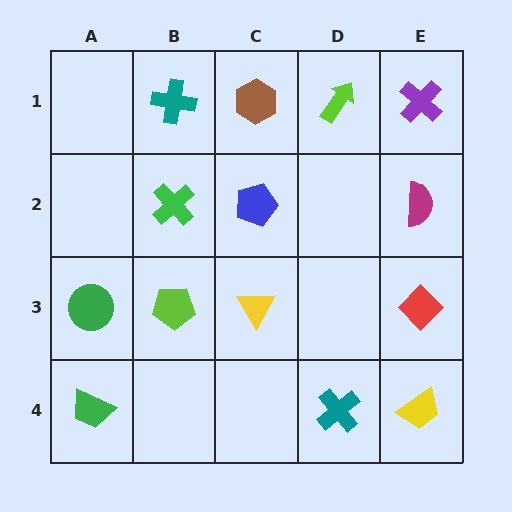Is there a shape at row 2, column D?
No, that cell is empty.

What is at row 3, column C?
A yellow triangle.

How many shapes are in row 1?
4 shapes.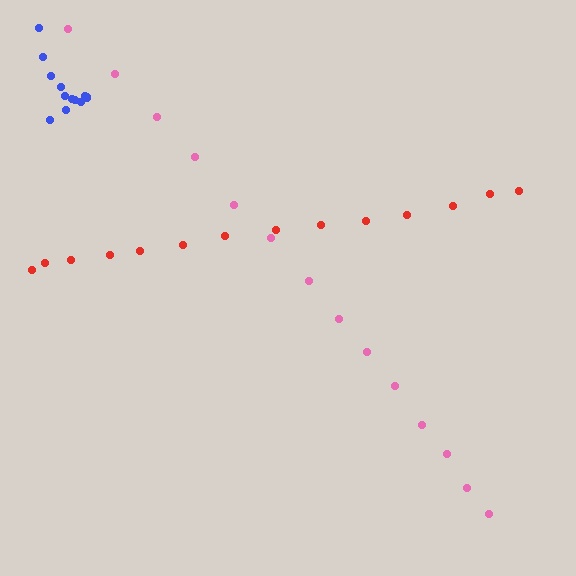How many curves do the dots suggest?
There are 3 distinct paths.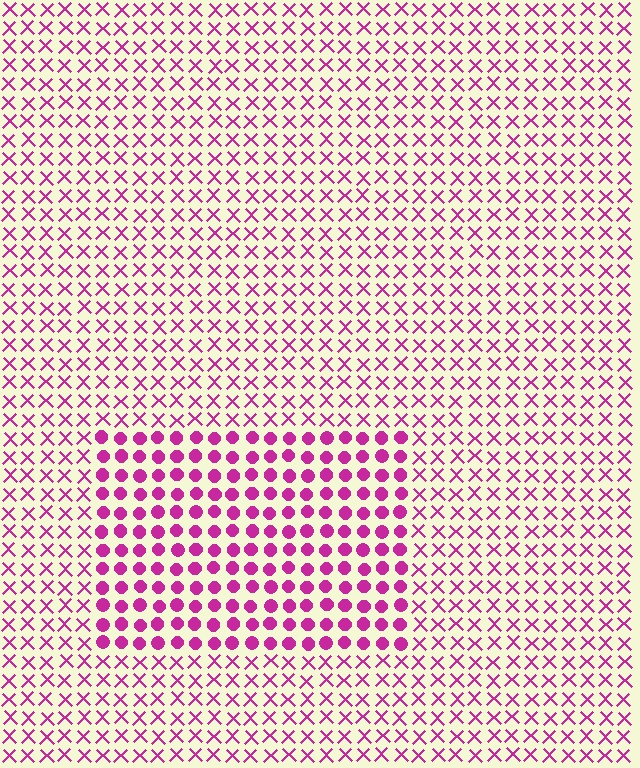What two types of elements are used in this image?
The image uses circles inside the rectangle region and X marks outside it.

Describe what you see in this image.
The image is filled with small magenta elements arranged in a uniform grid. A rectangle-shaped region contains circles, while the surrounding area contains X marks. The boundary is defined purely by the change in element shape.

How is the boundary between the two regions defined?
The boundary is defined by a change in element shape: circles inside vs. X marks outside. All elements share the same color and spacing.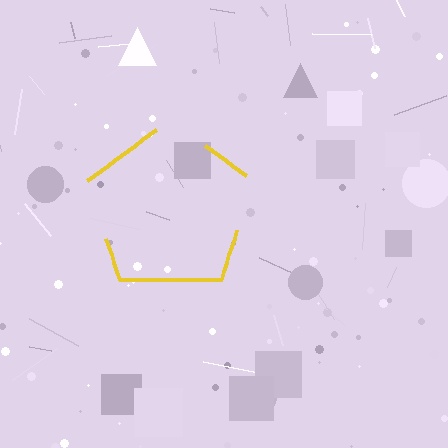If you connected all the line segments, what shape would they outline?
They would outline a pentagon.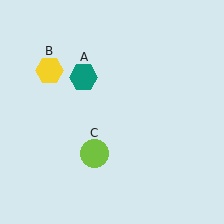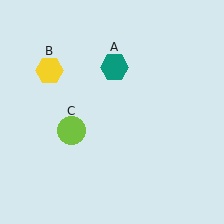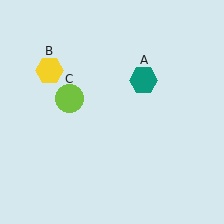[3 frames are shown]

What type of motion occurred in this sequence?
The teal hexagon (object A), lime circle (object C) rotated clockwise around the center of the scene.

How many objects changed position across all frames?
2 objects changed position: teal hexagon (object A), lime circle (object C).